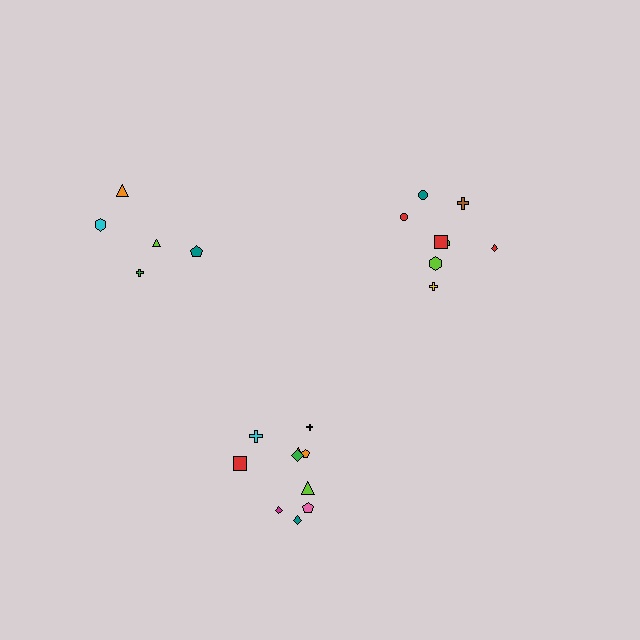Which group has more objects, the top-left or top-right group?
The top-right group.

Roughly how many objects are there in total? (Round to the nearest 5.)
Roughly 25 objects in total.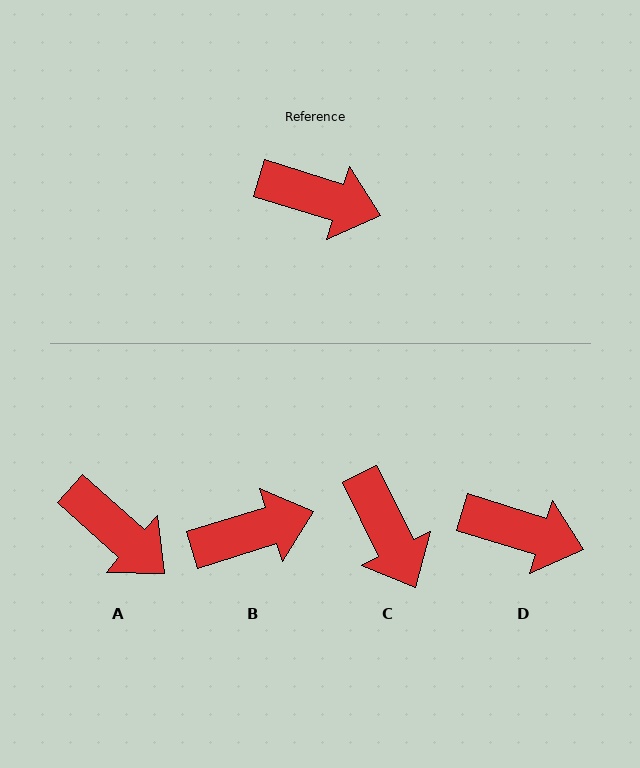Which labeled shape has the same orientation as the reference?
D.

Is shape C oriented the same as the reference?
No, it is off by about 46 degrees.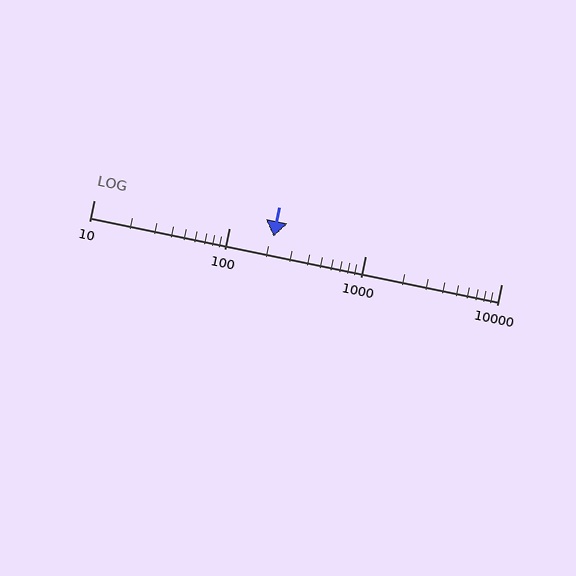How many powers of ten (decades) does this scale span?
The scale spans 3 decades, from 10 to 10000.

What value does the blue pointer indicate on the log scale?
The pointer indicates approximately 210.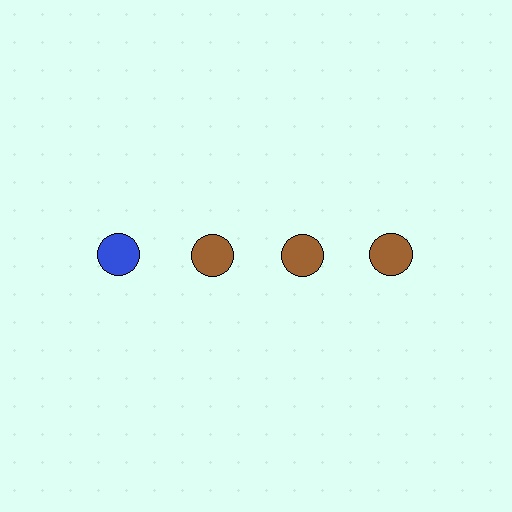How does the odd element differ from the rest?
It has a different color: blue instead of brown.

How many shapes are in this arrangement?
There are 4 shapes arranged in a grid pattern.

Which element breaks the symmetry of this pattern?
The blue circle in the top row, leftmost column breaks the symmetry. All other shapes are brown circles.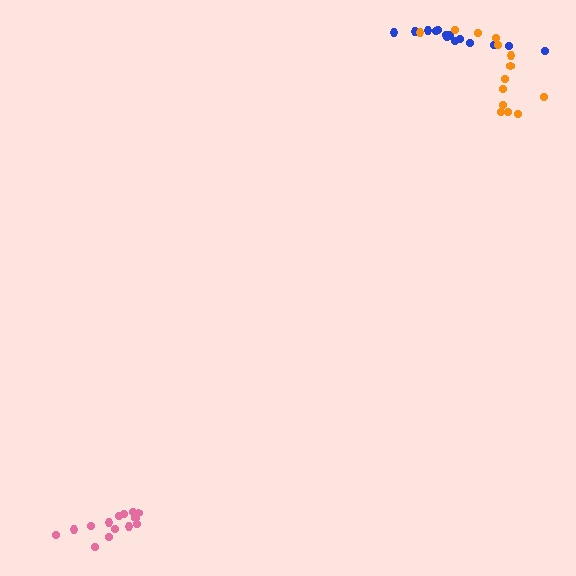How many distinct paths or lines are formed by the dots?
There are 3 distinct paths.